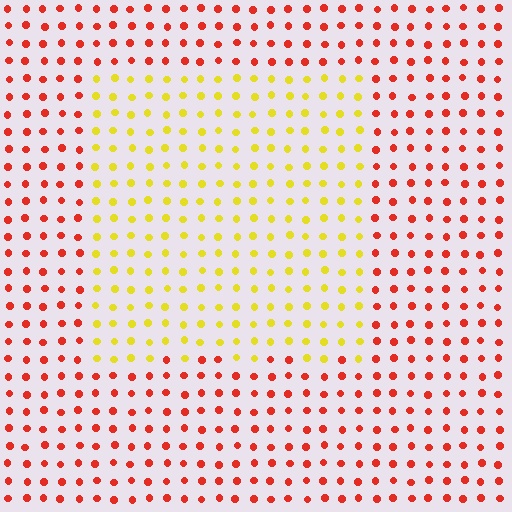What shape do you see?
I see a rectangle.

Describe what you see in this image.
The image is filled with small red elements in a uniform arrangement. A rectangle-shaped region is visible where the elements are tinted to a slightly different hue, forming a subtle color boundary.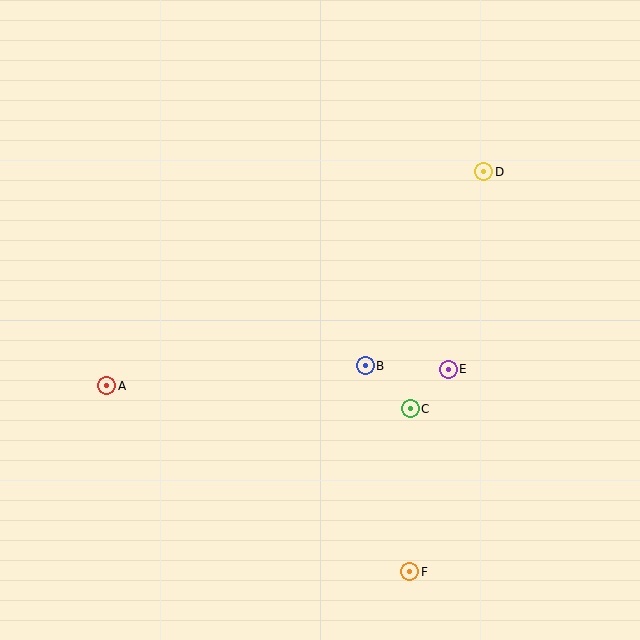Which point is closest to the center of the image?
Point B at (365, 366) is closest to the center.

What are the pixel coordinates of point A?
Point A is at (107, 386).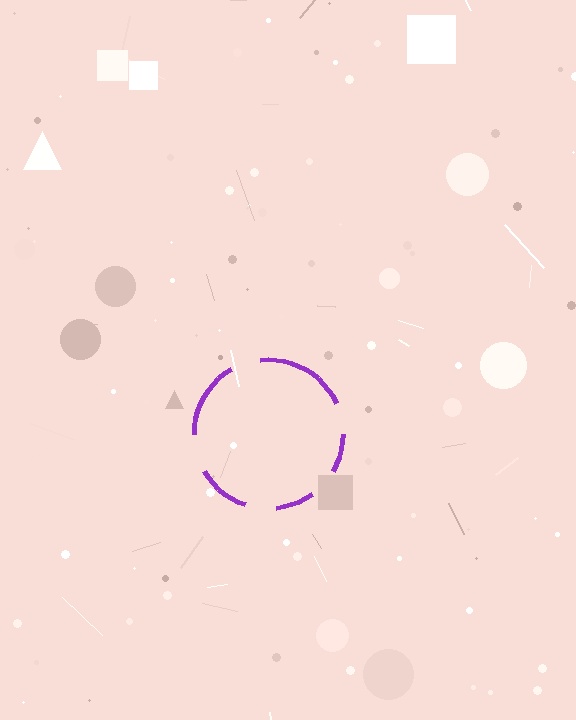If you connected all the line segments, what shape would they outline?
They would outline a circle.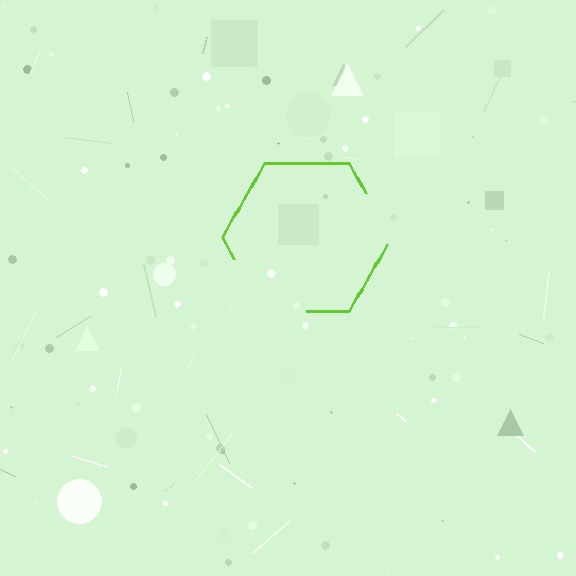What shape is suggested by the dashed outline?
The dashed outline suggests a hexagon.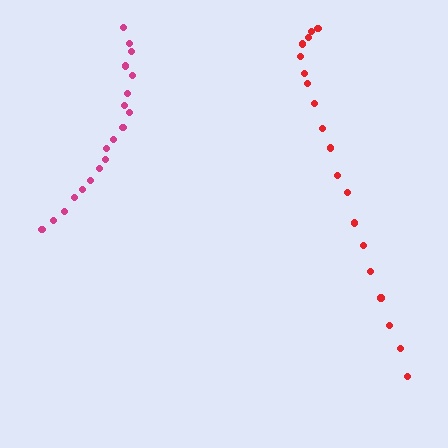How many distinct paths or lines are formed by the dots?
There are 2 distinct paths.